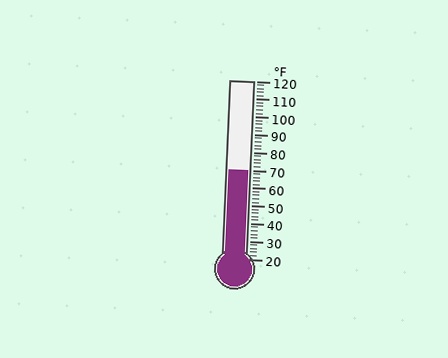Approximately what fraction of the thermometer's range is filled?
The thermometer is filled to approximately 50% of its range.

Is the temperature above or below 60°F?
The temperature is above 60°F.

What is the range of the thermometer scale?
The thermometer scale ranges from 20°F to 120°F.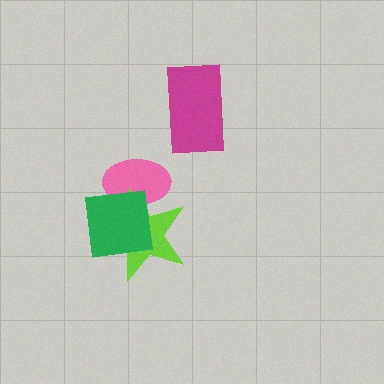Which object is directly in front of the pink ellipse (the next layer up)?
The lime star is directly in front of the pink ellipse.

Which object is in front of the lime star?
The green square is in front of the lime star.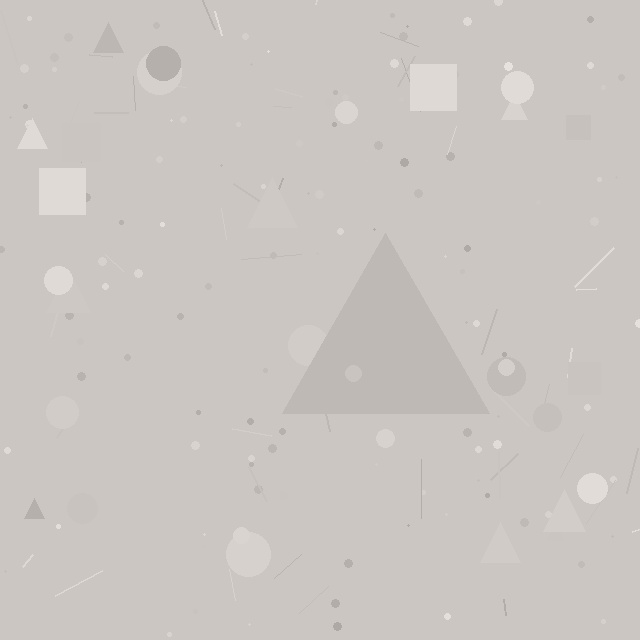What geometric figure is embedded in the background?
A triangle is embedded in the background.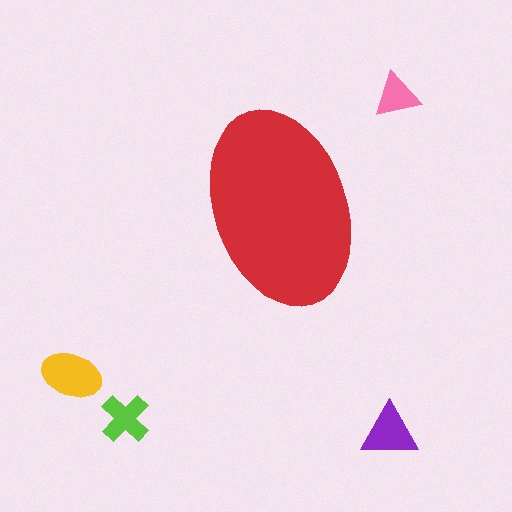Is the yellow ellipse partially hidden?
No, the yellow ellipse is fully visible.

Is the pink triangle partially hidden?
No, the pink triangle is fully visible.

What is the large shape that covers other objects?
A red ellipse.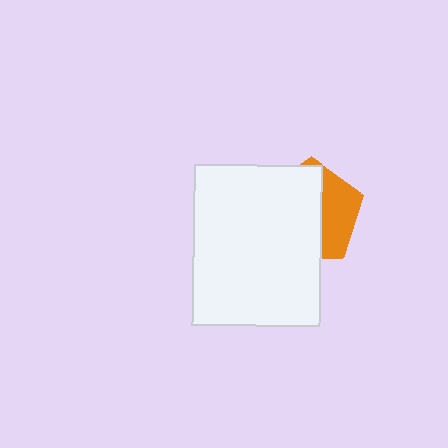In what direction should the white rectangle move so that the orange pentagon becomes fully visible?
The white rectangle should move left. That is the shortest direction to clear the overlap and leave the orange pentagon fully visible.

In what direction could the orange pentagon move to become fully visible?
The orange pentagon could move right. That would shift it out from behind the white rectangle entirely.